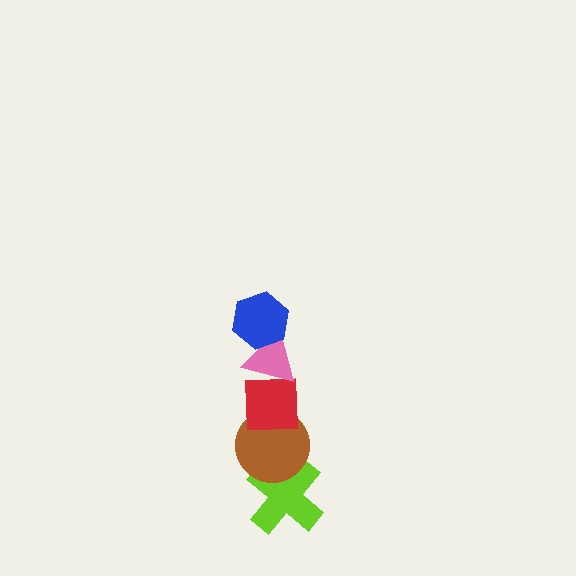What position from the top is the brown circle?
The brown circle is 4th from the top.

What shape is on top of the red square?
The pink triangle is on top of the red square.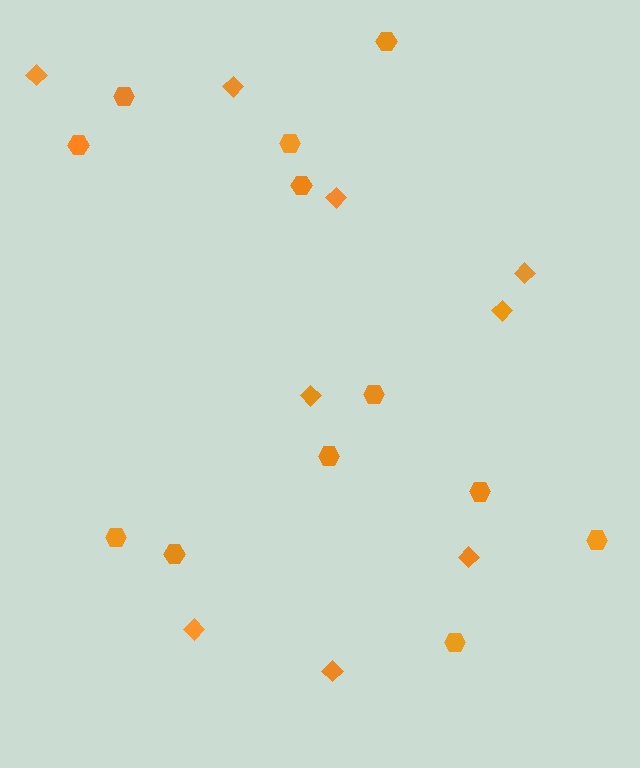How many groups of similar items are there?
There are 2 groups: one group of diamonds (9) and one group of hexagons (12).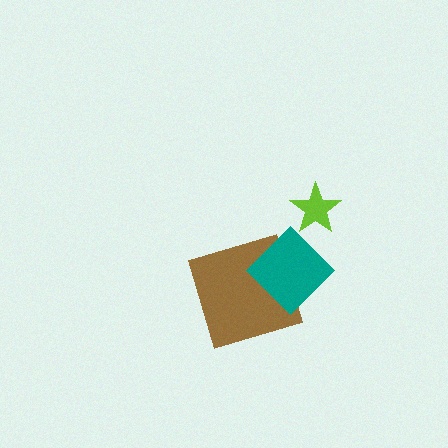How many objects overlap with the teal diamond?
1 object overlaps with the teal diamond.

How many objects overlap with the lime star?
0 objects overlap with the lime star.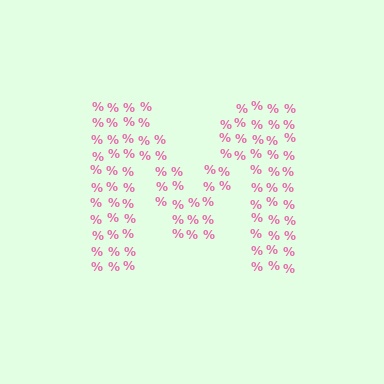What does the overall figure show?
The overall figure shows the letter M.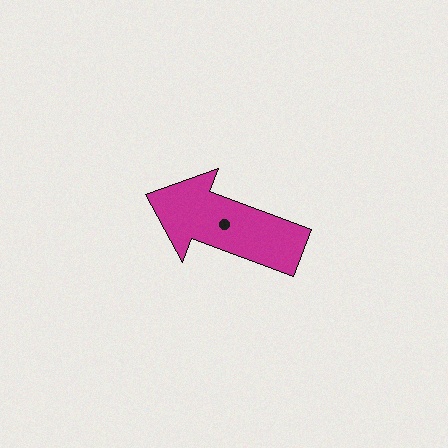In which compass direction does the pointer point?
West.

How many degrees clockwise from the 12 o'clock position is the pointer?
Approximately 291 degrees.